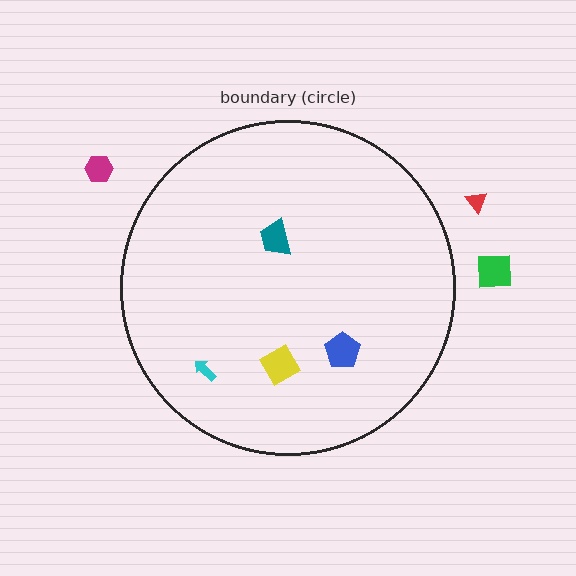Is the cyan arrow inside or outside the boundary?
Inside.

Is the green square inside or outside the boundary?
Outside.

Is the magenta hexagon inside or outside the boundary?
Outside.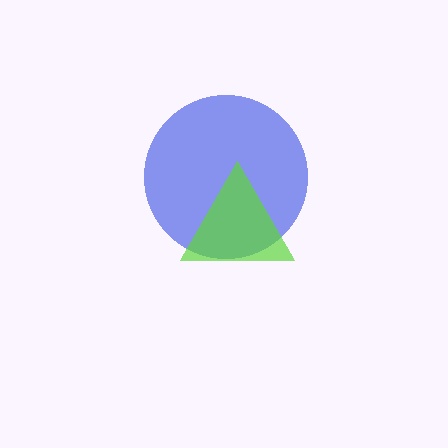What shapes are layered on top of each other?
The layered shapes are: a blue circle, a lime triangle.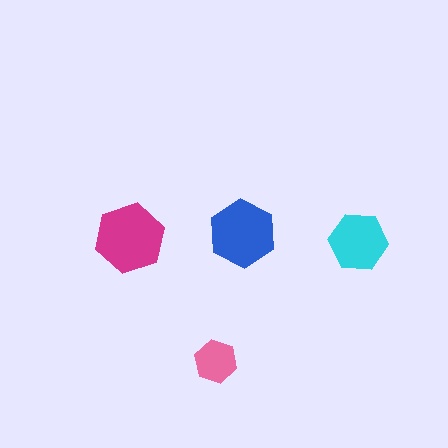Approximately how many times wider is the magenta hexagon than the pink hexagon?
About 1.5 times wider.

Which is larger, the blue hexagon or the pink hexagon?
The blue one.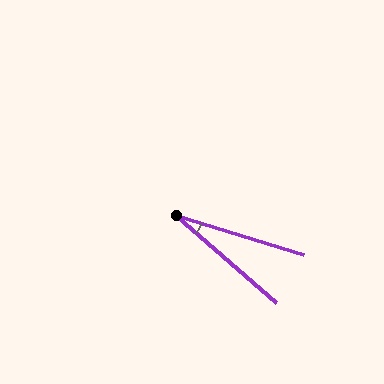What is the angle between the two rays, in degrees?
Approximately 24 degrees.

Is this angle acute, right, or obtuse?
It is acute.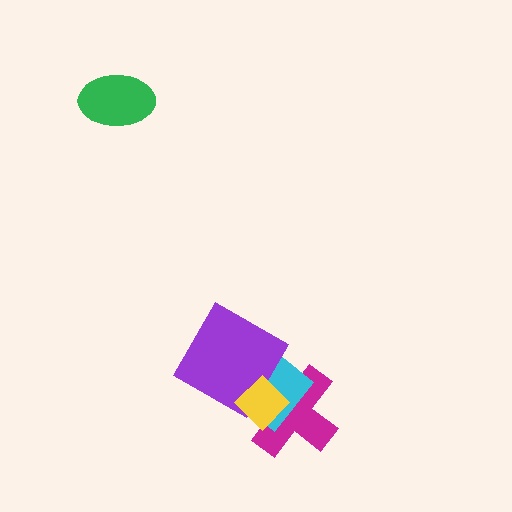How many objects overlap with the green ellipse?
0 objects overlap with the green ellipse.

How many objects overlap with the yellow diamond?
3 objects overlap with the yellow diamond.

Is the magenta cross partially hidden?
Yes, it is partially covered by another shape.